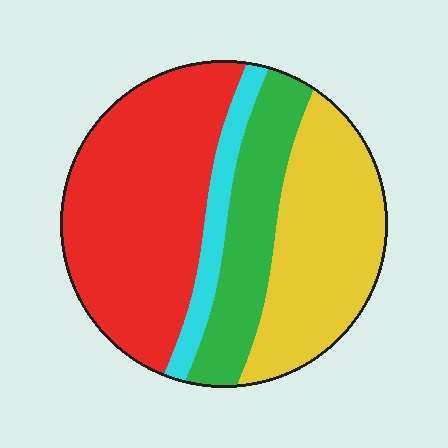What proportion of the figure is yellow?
Yellow takes up about one third (1/3) of the figure.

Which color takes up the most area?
Red, at roughly 40%.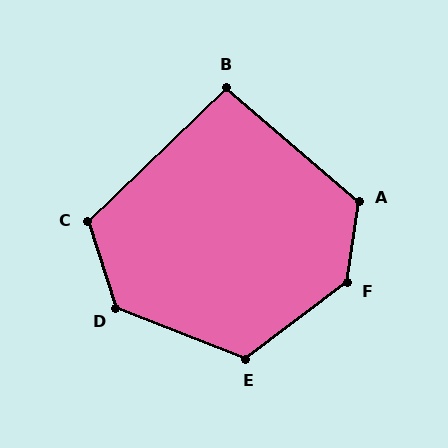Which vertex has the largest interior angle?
F, at approximately 135 degrees.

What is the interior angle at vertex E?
Approximately 122 degrees (obtuse).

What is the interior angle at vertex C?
Approximately 116 degrees (obtuse).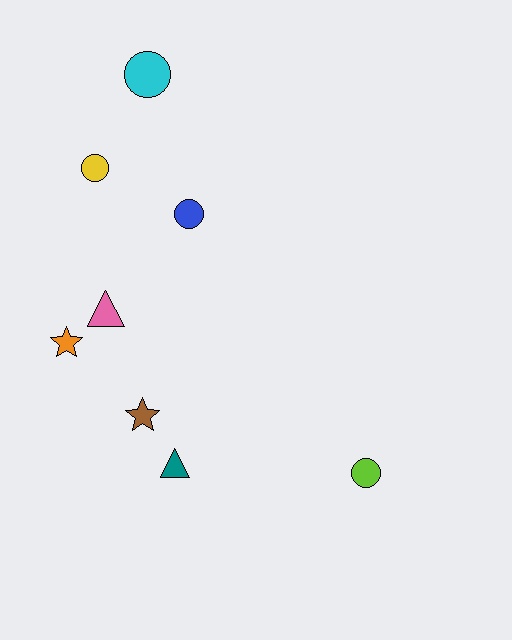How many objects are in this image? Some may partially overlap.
There are 8 objects.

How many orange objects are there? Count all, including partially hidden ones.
There is 1 orange object.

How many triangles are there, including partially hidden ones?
There are 2 triangles.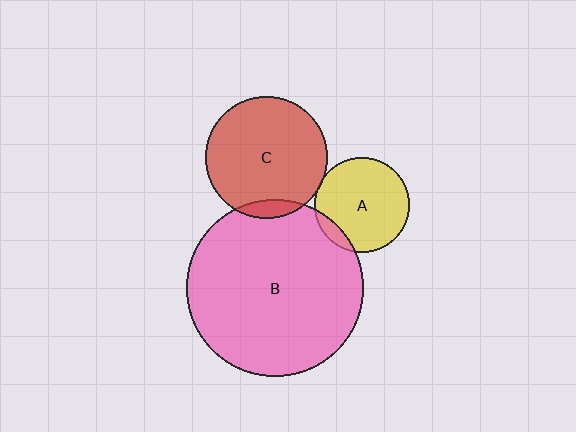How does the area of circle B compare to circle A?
Approximately 3.5 times.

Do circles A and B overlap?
Yes.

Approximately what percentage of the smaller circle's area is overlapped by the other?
Approximately 10%.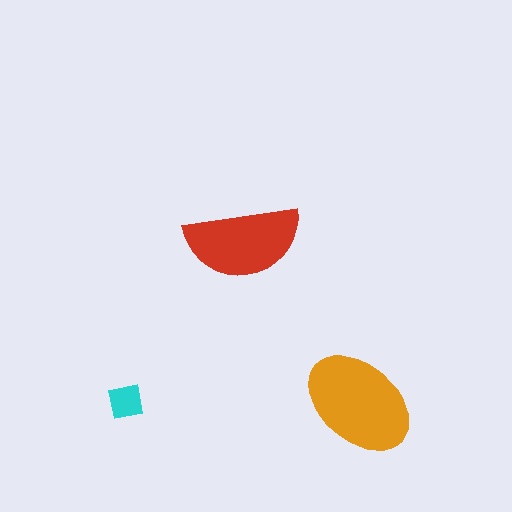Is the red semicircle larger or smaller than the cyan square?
Larger.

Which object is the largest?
The orange ellipse.